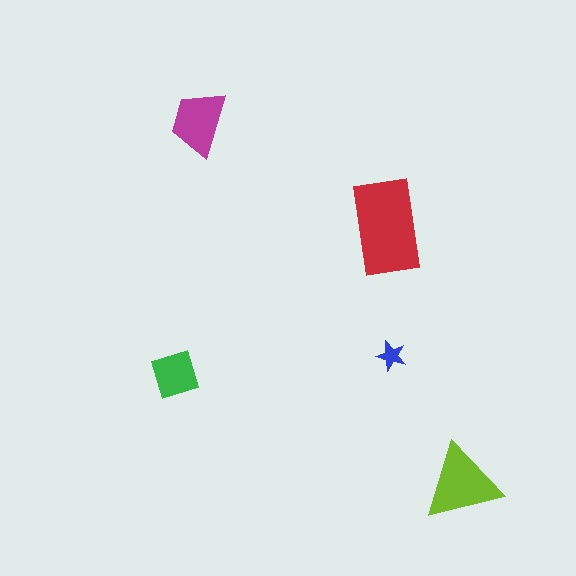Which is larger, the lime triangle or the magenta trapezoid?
The lime triangle.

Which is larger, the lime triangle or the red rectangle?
The red rectangle.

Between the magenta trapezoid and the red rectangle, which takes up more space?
The red rectangle.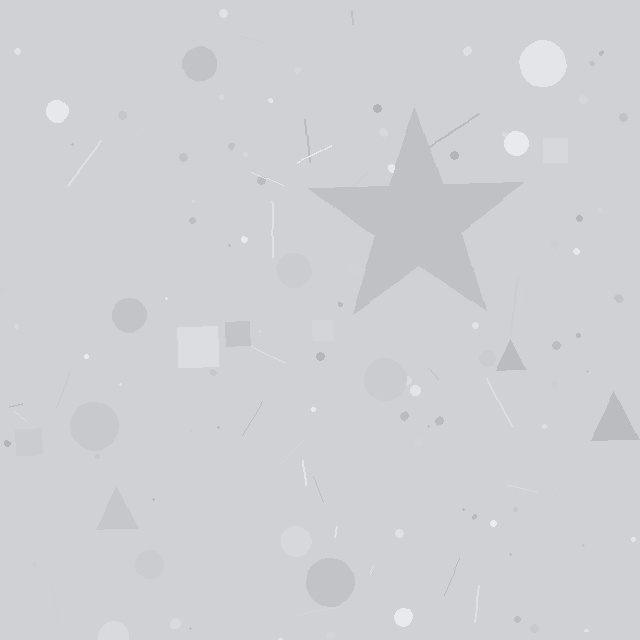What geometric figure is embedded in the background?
A star is embedded in the background.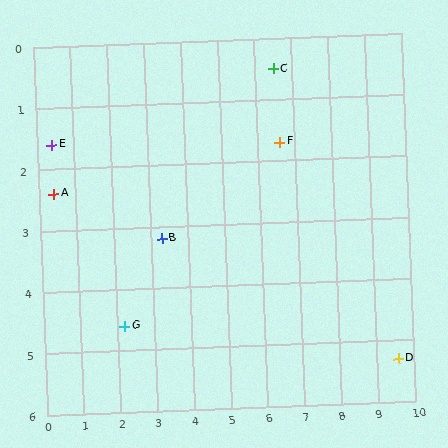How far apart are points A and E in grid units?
Points A and E are about 0.8 grid units apart.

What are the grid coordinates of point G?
Point G is at approximately (2.2, 4.6).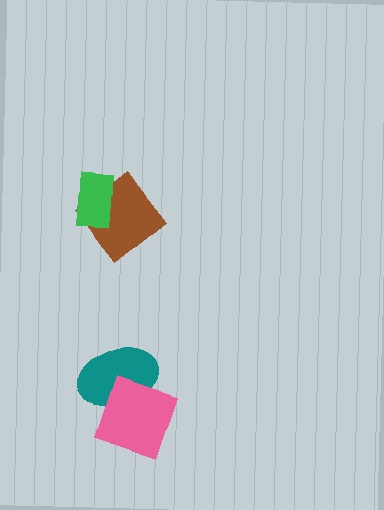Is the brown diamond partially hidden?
Yes, it is partially covered by another shape.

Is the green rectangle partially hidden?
No, no other shape covers it.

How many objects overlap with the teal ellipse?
1 object overlaps with the teal ellipse.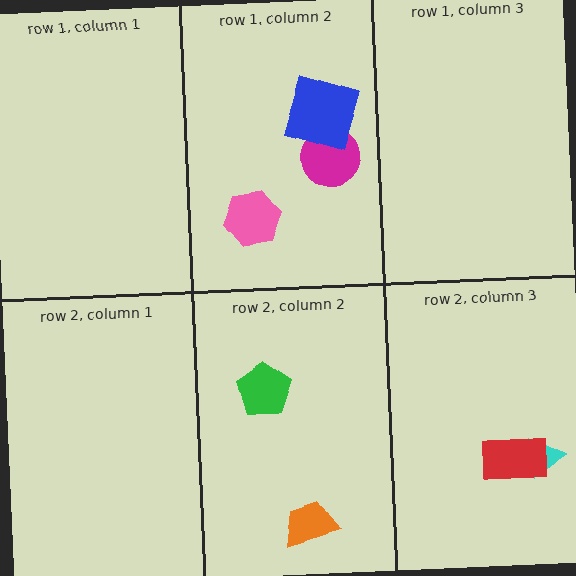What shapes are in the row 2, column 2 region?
The orange trapezoid, the green pentagon.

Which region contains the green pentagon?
The row 2, column 2 region.